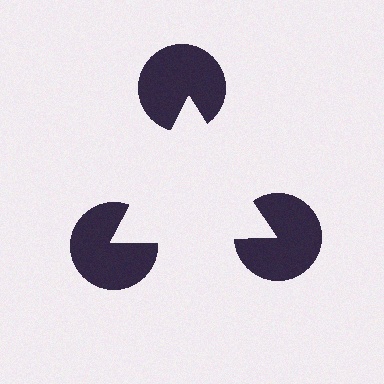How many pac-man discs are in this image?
There are 3 — one at each vertex of the illusory triangle.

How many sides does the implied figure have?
3 sides.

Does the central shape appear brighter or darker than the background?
It typically appears slightly brighter than the background, even though no actual brightness change is drawn.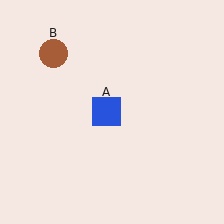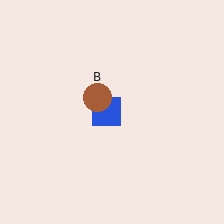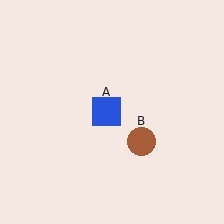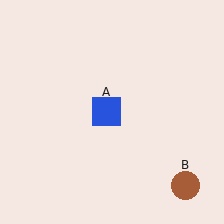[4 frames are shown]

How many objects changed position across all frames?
1 object changed position: brown circle (object B).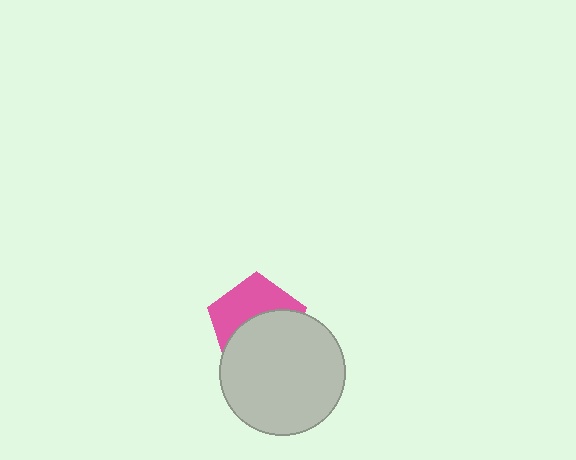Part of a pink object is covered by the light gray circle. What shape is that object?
It is a pentagon.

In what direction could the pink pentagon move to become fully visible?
The pink pentagon could move up. That would shift it out from behind the light gray circle entirely.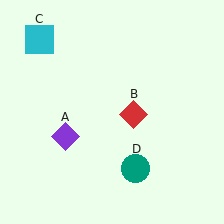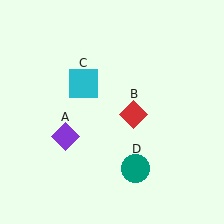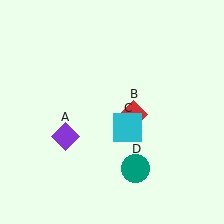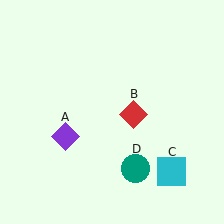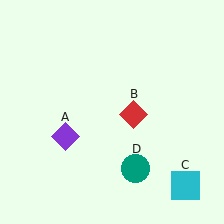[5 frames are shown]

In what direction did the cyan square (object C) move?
The cyan square (object C) moved down and to the right.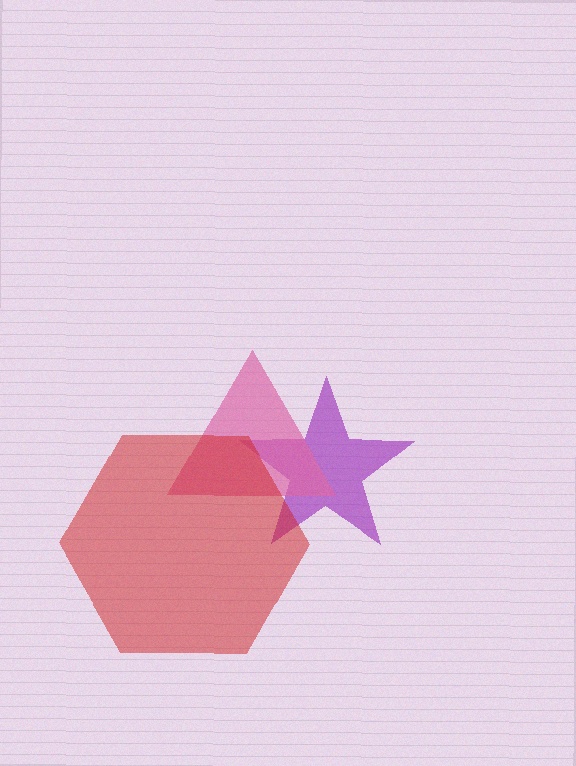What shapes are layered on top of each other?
The layered shapes are: a purple star, a pink triangle, a red hexagon.